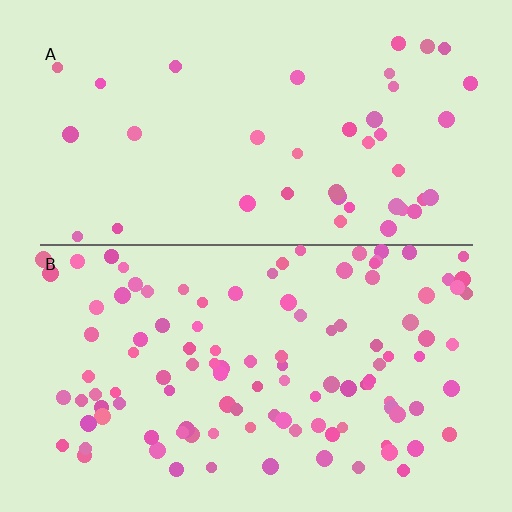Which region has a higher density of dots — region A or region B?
B (the bottom).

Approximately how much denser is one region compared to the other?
Approximately 2.8× — region B over region A.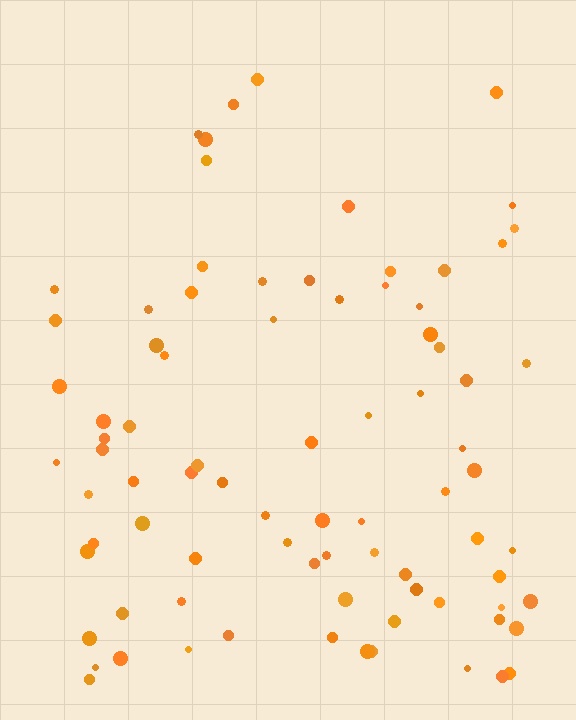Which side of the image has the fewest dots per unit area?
The top.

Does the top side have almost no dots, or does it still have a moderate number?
Still a moderate number, just noticeably fewer than the bottom.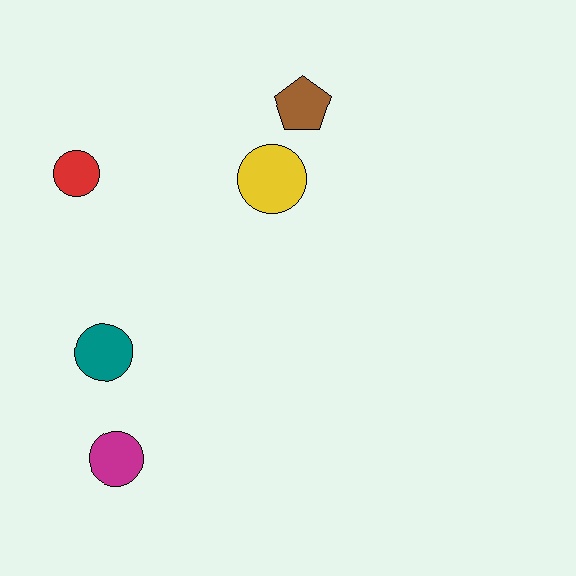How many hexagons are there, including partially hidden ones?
There are no hexagons.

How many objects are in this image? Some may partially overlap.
There are 5 objects.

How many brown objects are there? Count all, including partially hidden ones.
There is 1 brown object.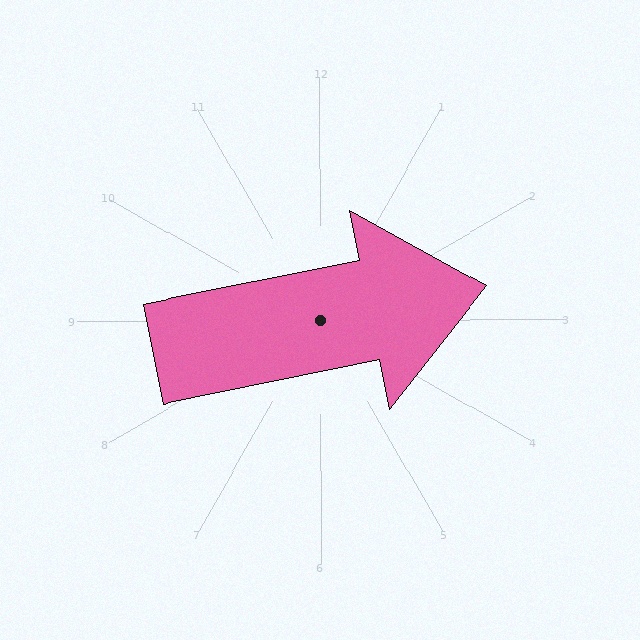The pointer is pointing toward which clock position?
Roughly 3 o'clock.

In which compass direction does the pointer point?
East.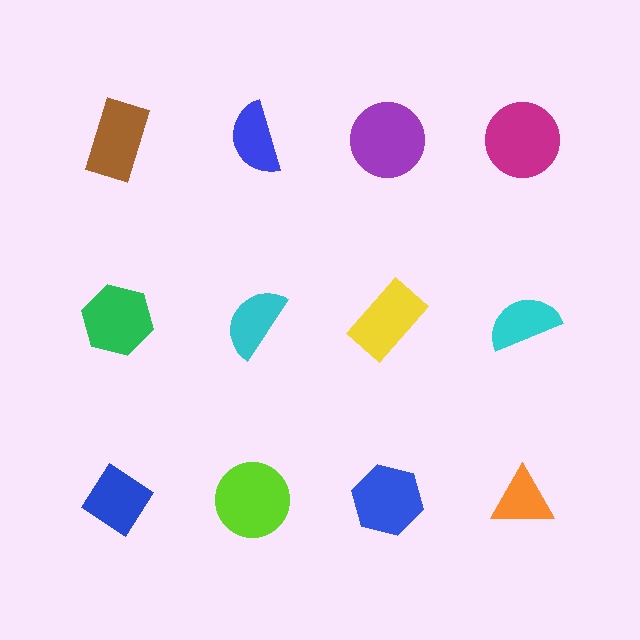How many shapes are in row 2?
4 shapes.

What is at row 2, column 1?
A green hexagon.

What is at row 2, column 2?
A cyan semicircle.